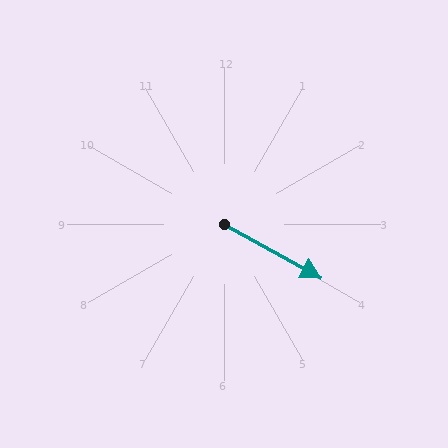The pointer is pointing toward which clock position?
Roughly 4 o'clock.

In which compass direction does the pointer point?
Southeast.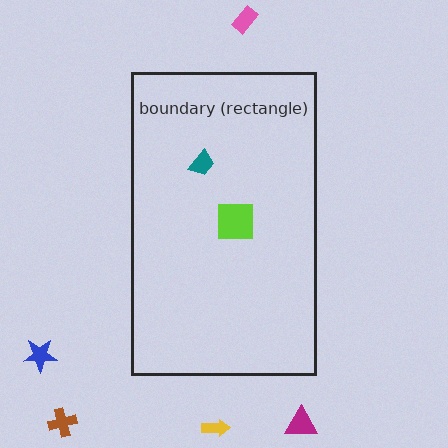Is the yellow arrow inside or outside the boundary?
Outside.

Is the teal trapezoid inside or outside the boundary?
Inside.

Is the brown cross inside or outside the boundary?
Outside.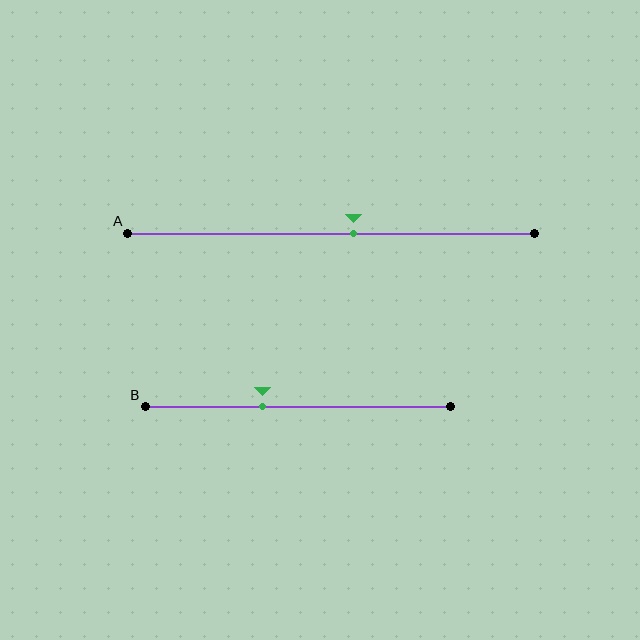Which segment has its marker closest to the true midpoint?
Segment A has its marker closest to the true midpoint.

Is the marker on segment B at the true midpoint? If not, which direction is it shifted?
No, the marker on segment B is shifted to the left by about 11% of the segment length.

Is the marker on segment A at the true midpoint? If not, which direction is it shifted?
No, the marker on segment A is shifted to the right by about 5% of the segment length.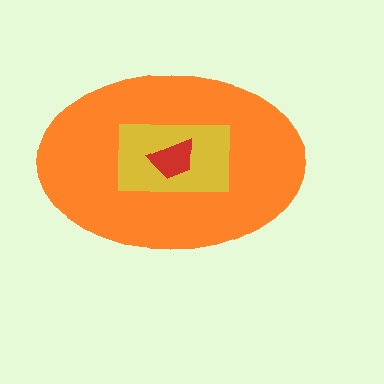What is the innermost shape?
The red trapezoid.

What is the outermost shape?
The orange ellipse.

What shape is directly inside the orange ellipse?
The yellow rectangle.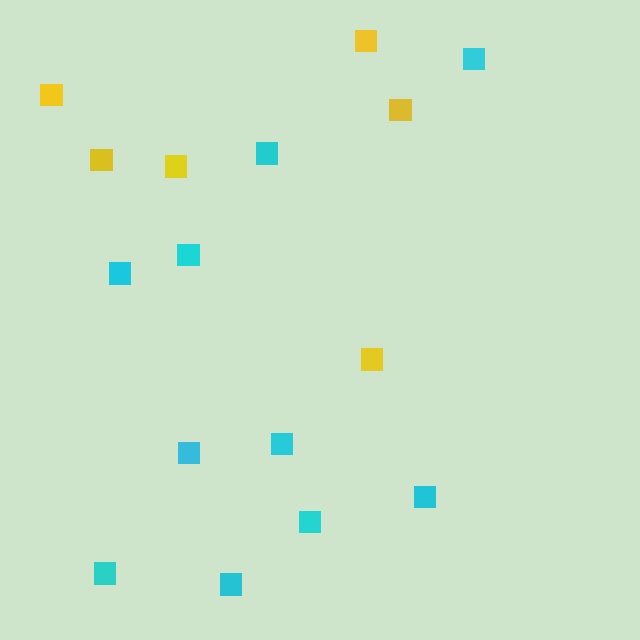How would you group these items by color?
There are 2 groups: one group of yellow squares (6) and one group of cyan squares (10).